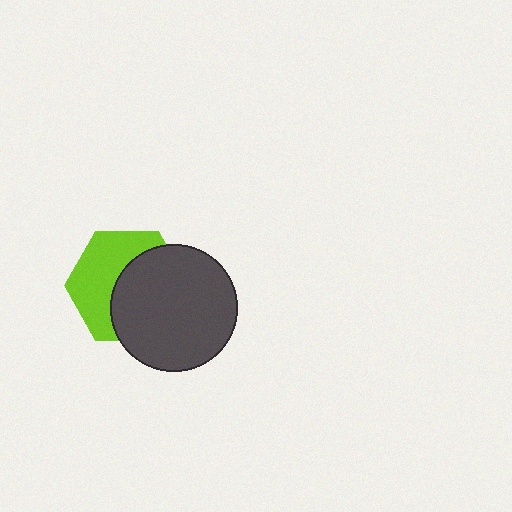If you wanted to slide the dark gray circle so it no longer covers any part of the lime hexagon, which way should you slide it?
Slide it right — that is the most direct way to separate the two shapes.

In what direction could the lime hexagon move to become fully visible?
The lime hexagon could move left. That would shift it out from behind the dark gray circle entirely.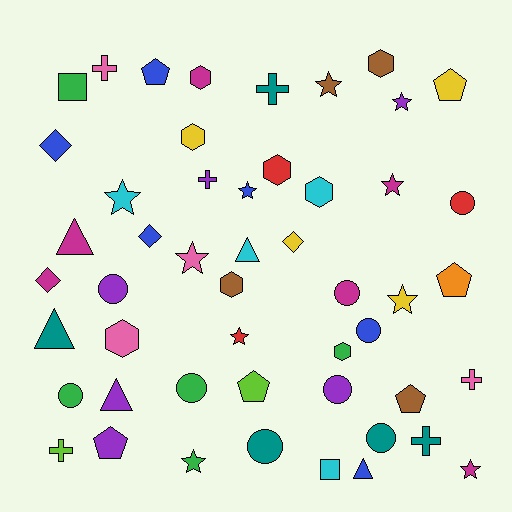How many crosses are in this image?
There are 6 crosses.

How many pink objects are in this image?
There are 4 pink objects.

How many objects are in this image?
There are 50 objects.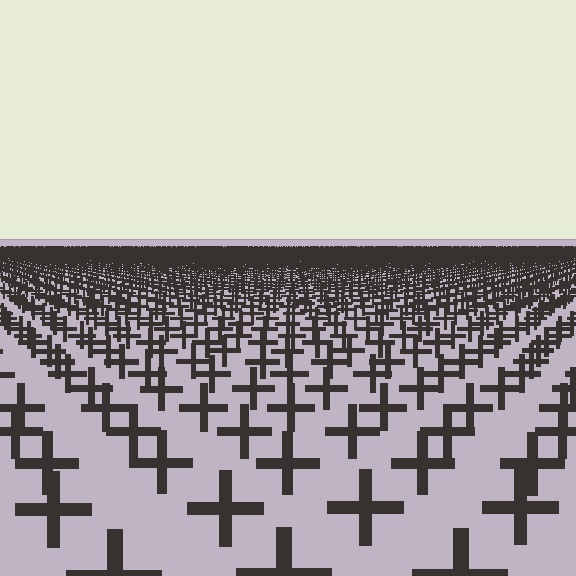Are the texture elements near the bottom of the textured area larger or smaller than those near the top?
Larger. Near the bottom, elements are closer to the viewer and appear at a bigger on-screen size.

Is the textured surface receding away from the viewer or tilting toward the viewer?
The surface is receding away from the viewer. Texture elements get smaller and denser toward the top.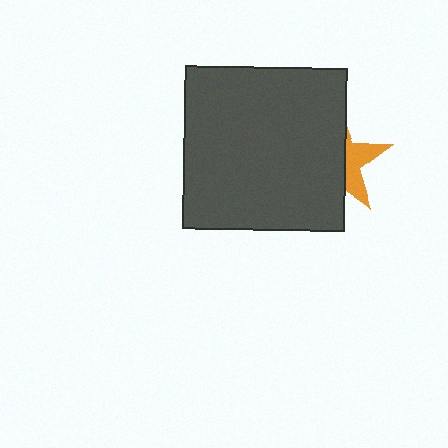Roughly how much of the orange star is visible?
A small part of it is visible (roughly 34%).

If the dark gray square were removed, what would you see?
You would see the complete orange star.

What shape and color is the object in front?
The object in front is a dark gray square.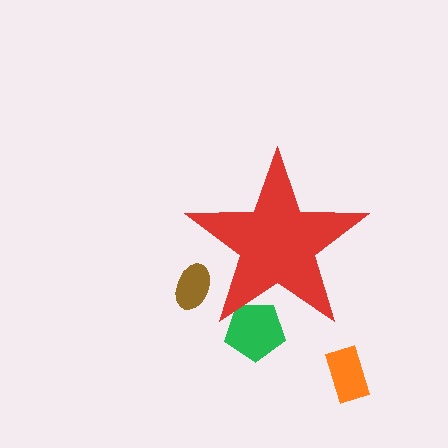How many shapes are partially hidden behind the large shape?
2 shapes are partially hidden.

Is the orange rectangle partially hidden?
No, the orange rectangle is fully visible.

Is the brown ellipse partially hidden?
Yes, the brown ellipse is partially hidden behind the red star.